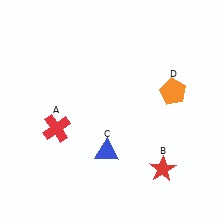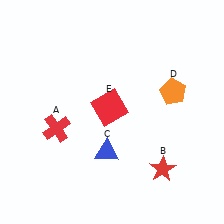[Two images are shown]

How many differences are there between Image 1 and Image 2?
There is 1 difference between the two images.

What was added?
A red square (E) was added in Image 2.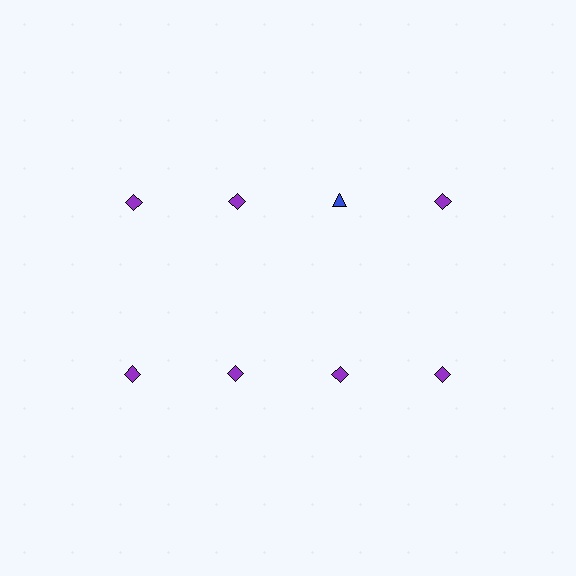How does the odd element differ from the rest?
It differs in both color (blue instead of purple) and shape (triangle instead of diamond).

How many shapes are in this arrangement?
There are 8 shapes arranged in a grid pattern.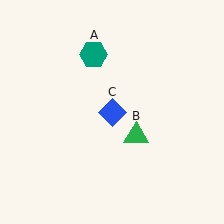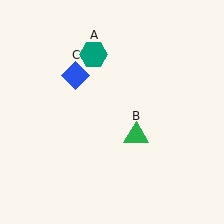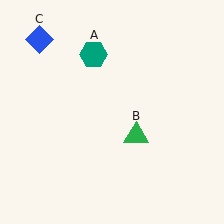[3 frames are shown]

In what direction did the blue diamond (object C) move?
The blue diamond (object C) moved up and to the left.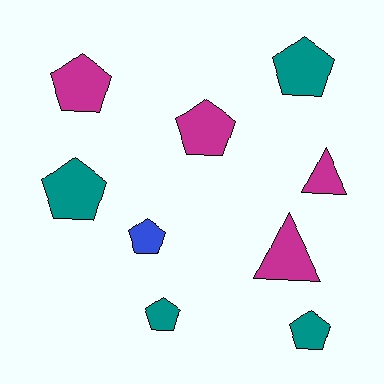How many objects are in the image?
There are 9 objects.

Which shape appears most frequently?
Pentagon, with 7 objects.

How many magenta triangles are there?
There are 2 magenta triangles.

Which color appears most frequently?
Magenta, with 4 objects.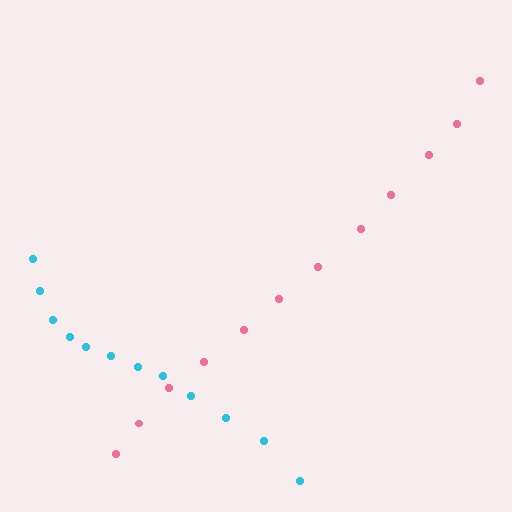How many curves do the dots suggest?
There are 2 distinct paths.